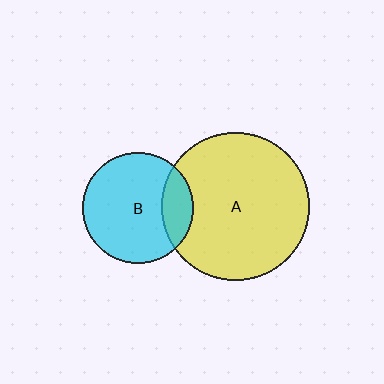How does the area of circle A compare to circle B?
Approximately 1.8 times.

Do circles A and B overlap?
Yes.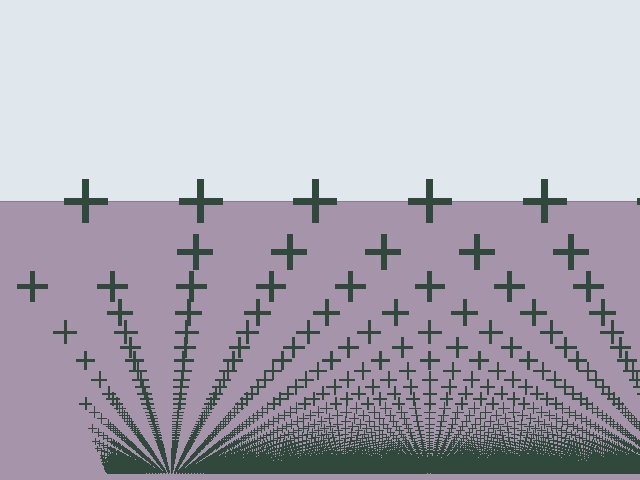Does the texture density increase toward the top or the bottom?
Density increases toward the bottom.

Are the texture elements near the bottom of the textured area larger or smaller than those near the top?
Smaller. The gradient is inverted — elements near the bottom are smaller and denser.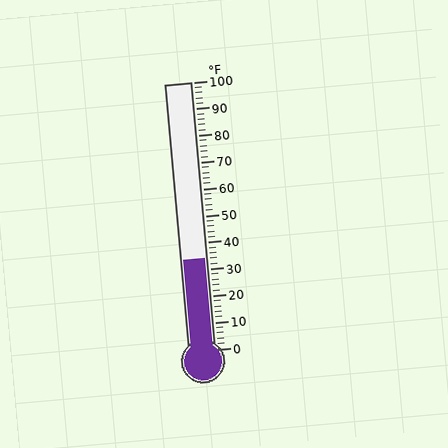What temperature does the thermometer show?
The thermometer shows approximately 34°F.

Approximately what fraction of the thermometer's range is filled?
The thermometer is filled to approximately 35% of its range.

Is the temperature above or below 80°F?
The temperature is below 80°F.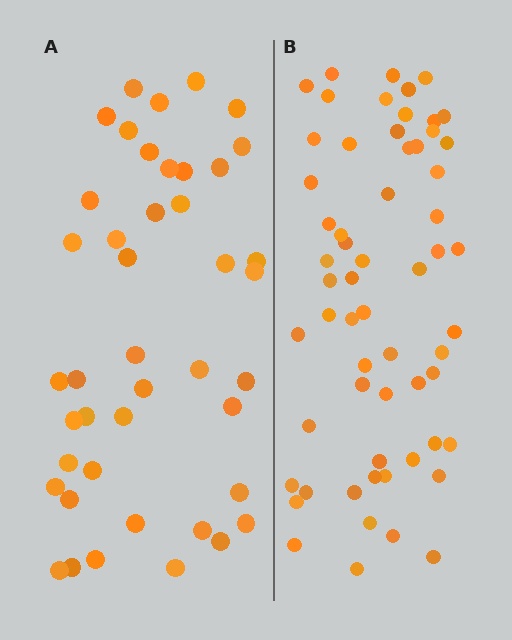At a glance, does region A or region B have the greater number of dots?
Region B (the right region) has more dots.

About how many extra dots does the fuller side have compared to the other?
Region B has approximately 15 more dots than region A.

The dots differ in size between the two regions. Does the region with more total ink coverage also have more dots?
No. Region A has more total ink coverage because its dots are larger, but region B actually contains more individual dots. Total area can be misleading — the number of items is what matters here.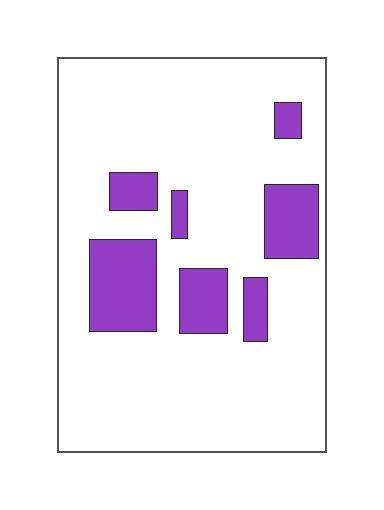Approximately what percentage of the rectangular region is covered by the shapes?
Approximately 20%.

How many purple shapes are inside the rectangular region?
7.